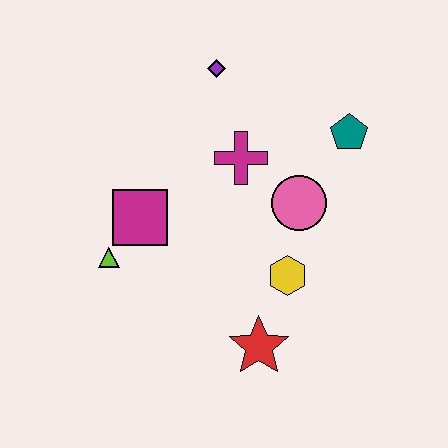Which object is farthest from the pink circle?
The lime triangle is farthest from the pink circle.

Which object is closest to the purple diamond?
The magenta cross is closest to the purple diamond.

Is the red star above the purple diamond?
No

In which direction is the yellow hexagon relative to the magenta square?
The yellow hexagon is to the right of the magenta square.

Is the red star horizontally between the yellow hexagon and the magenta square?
Yes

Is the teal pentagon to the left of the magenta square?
No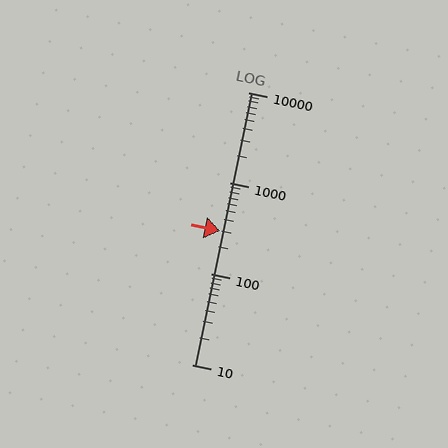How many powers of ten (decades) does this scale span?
The scale spans 3 decades, from 10 to 10000.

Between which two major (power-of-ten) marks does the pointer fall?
The pointer is between 100 and 1000.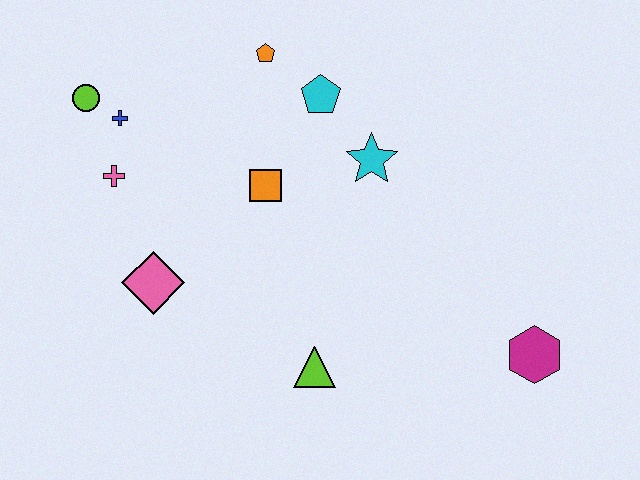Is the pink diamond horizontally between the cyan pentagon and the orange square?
No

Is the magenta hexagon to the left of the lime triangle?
No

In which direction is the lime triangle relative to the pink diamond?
The lime triangle is to the right of the pink diamond.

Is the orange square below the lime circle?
Yes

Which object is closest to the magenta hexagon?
The lime triangle is closest to the magenta hexagon.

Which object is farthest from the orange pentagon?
The magenta hexagon is farthest from the orange pentagon.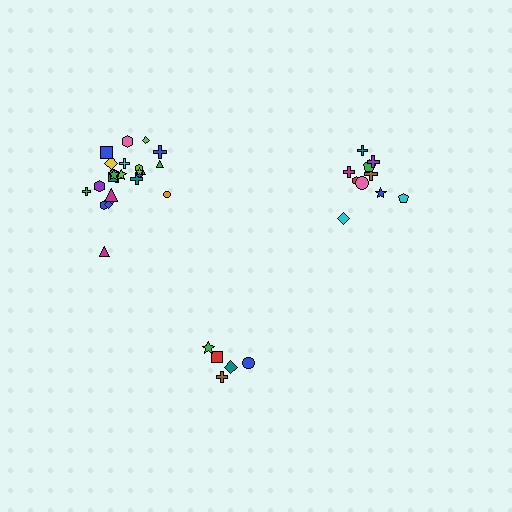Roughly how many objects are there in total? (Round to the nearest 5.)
Roughly 40 objects in total.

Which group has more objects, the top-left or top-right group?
The top-left group.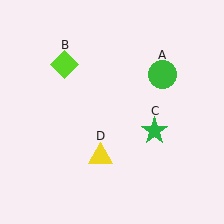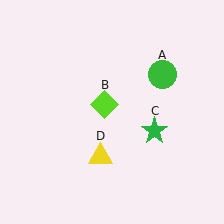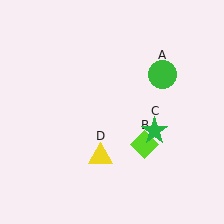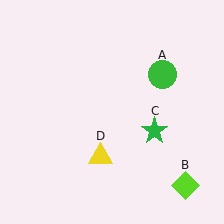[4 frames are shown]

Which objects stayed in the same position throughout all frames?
Green circle (object A) and green star (object C) and yellow triangle (object D) remained stationary.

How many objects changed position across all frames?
1 object changed position: lime diamond (object B).